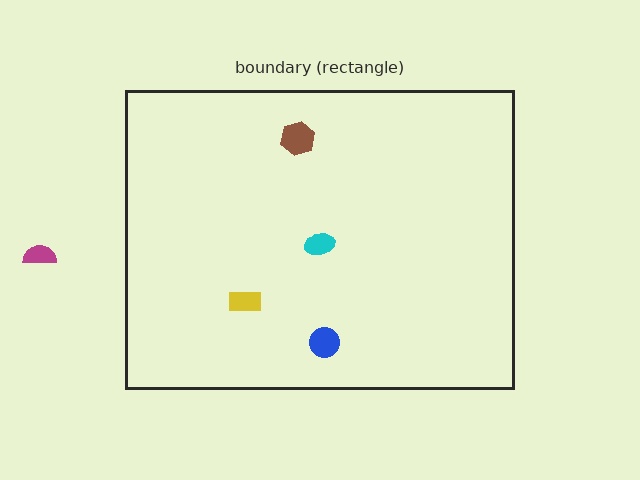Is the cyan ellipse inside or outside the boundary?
Inside.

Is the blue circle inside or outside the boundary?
Inside.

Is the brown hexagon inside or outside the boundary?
Inside.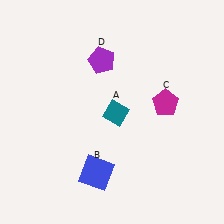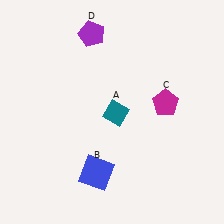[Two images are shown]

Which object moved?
The purple pentagon (D) moved up.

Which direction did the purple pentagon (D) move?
The purple pentagon (D) moved up.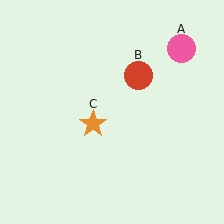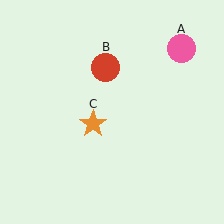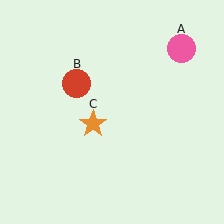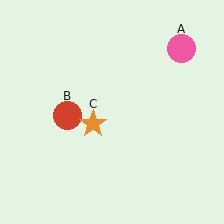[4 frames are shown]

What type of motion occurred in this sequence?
The red circle (object B) rotated counterclockwise around the center of the scene.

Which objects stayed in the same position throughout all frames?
Pink circle (object A) and orange star (object C) remained stationary.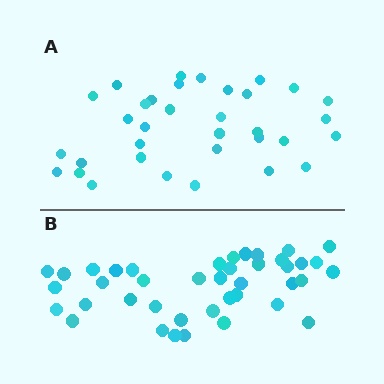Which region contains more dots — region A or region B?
Region B (the bottom region) has more dots.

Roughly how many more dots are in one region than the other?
Region B has roughly 8 or so more dots than region A.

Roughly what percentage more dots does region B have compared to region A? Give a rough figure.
About 20% more.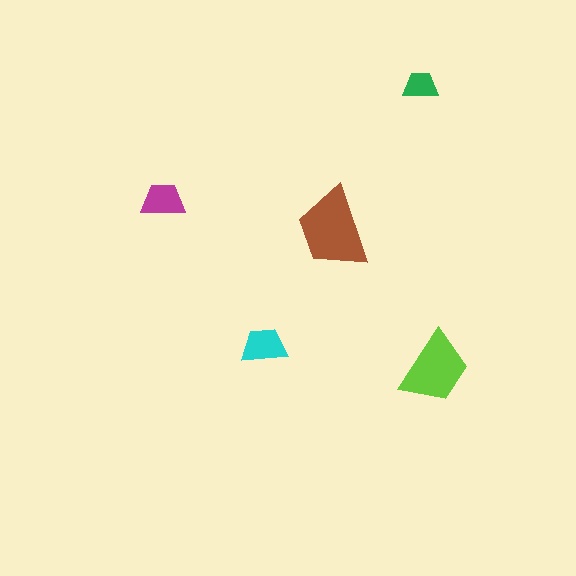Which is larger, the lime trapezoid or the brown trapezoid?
The brown one.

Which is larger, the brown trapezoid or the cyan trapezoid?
The brown one.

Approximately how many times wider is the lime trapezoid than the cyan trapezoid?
About 1.5 times wider.